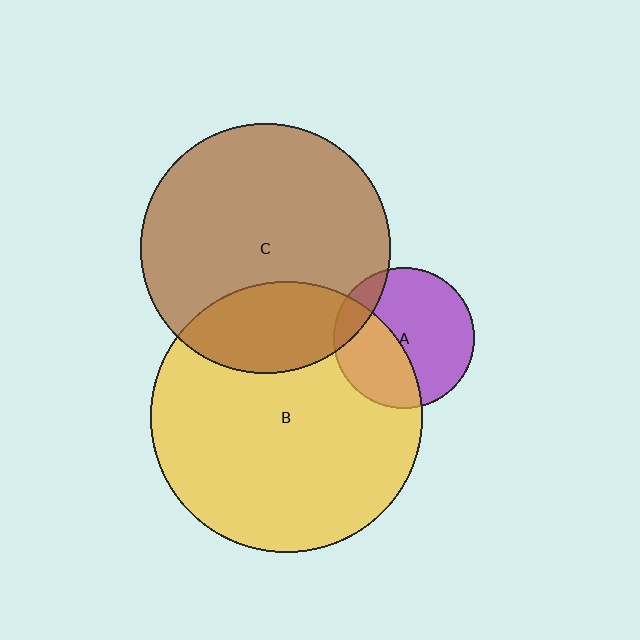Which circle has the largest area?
Circle B (yellow).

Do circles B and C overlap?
Yes.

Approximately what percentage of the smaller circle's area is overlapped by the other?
Approximately 25%.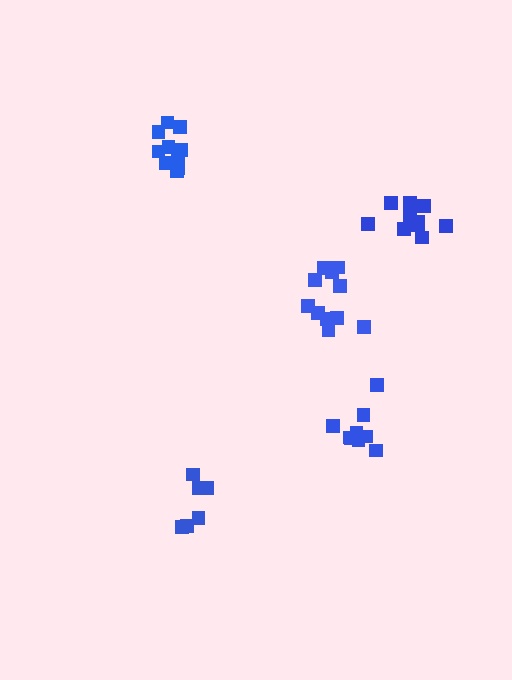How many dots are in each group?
Group 1: 11 dots, Group 2: 6 dots, Group 3: 10 dots, Group 4: 9 dots, Group 5: 10 dots (46 total).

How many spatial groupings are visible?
There are 5 spatial groupings.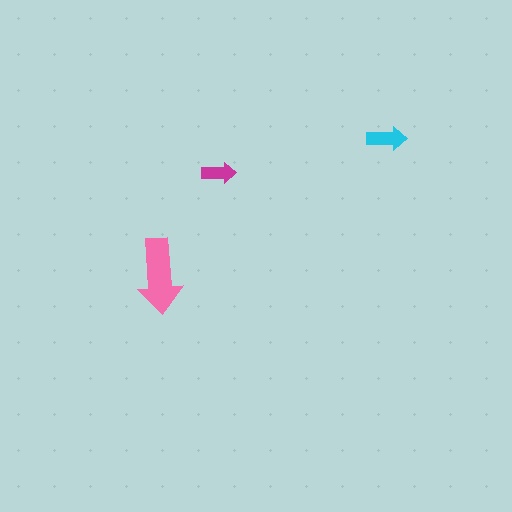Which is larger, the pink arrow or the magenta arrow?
The pink one.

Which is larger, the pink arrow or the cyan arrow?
The pink one.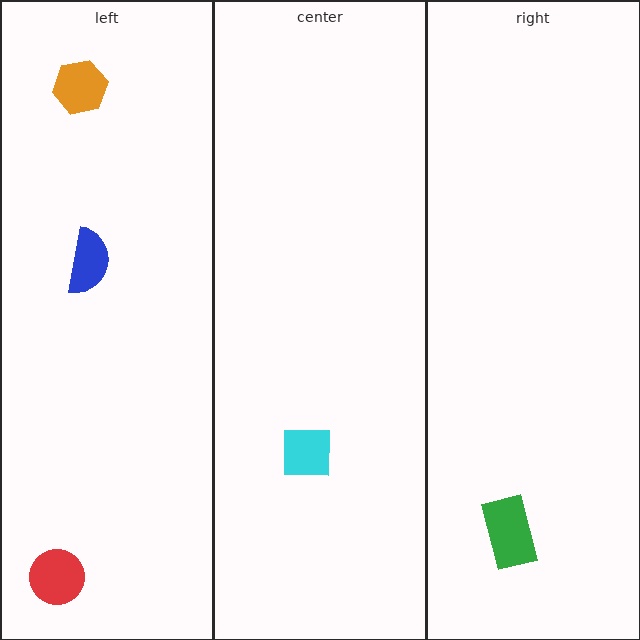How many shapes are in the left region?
3.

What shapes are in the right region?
The green rectangle.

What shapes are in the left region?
The orange hexagon, the blue semicircle, the red circle.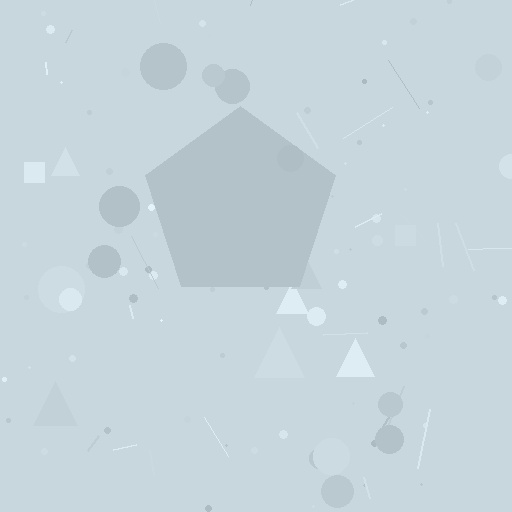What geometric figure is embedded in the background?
A pentagon is embedded in the background.